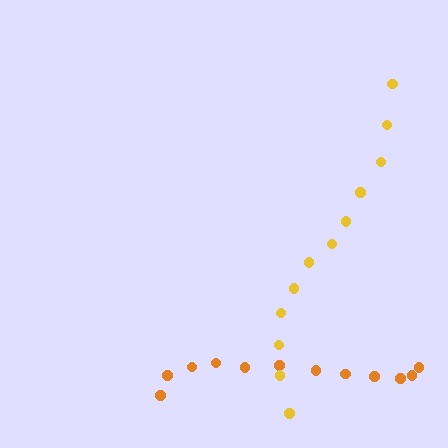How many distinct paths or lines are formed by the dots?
There are 2 distinct paths.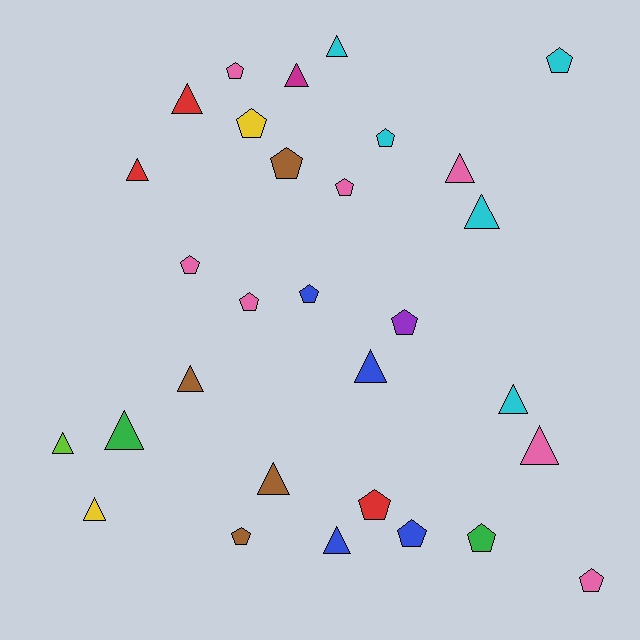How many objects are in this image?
There are 30 objects.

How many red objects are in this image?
There are 3 red objects.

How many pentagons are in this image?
There are 15 pentagons.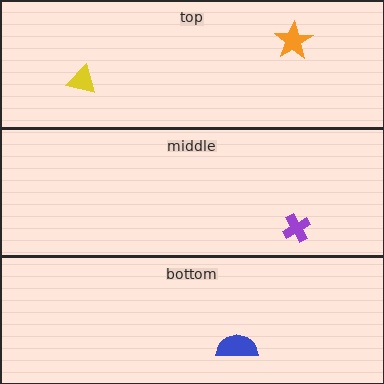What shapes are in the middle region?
The purple cross.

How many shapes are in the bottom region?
1.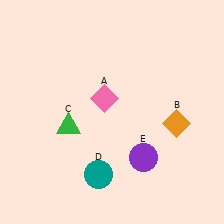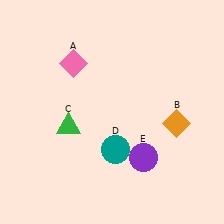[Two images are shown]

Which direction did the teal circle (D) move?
The teal circle (D) moved up.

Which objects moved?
The objects that moved are: the pink diamond (A), the teal circle (D).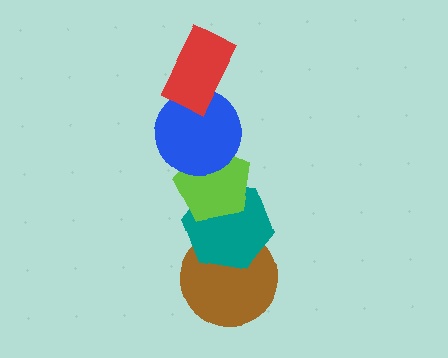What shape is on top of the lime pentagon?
The blue circle is on top of the lime pentagon.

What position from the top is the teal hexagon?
The teal hexagon is 4th from the top.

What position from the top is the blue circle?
The blue circle is 2nd from the top.